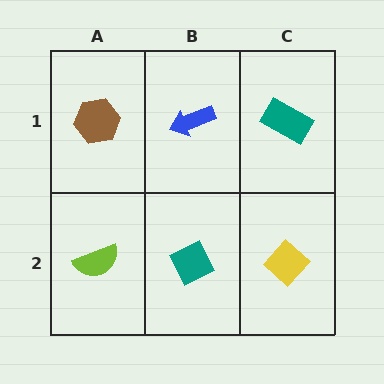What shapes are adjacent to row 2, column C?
A teal rectangle (row 1, column C), a teal diamond (row 2, column B).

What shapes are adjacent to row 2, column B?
A blue arrow (row 1, column B), a lime semicircle (row 2, column A), a yellow diamond (row 2, column C).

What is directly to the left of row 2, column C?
A teal diamond.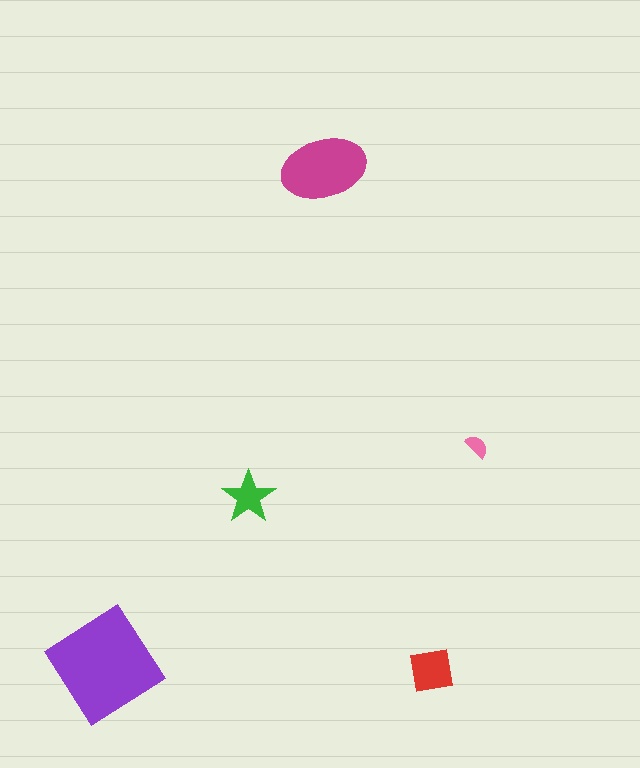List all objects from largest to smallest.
The purple diamond, the magenta ellipse, the red square, the green star, the pink semicircle.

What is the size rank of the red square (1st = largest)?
3rd.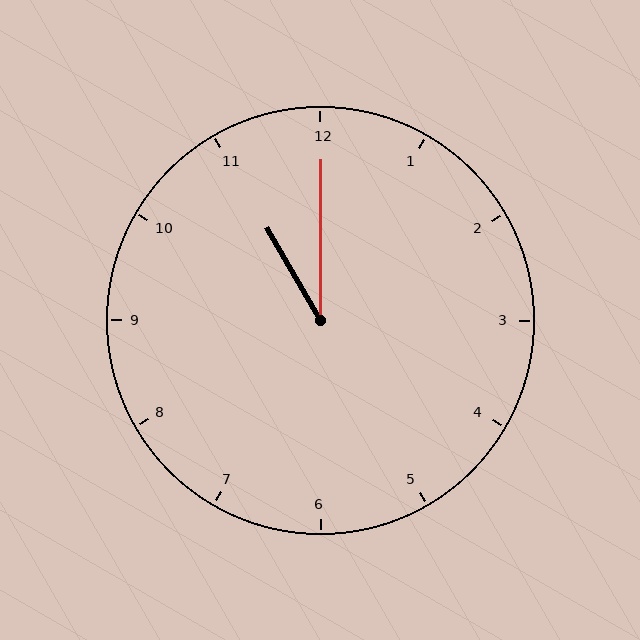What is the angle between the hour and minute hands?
Approximately 30 degrees.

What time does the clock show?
11:00.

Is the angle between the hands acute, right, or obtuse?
It is acute.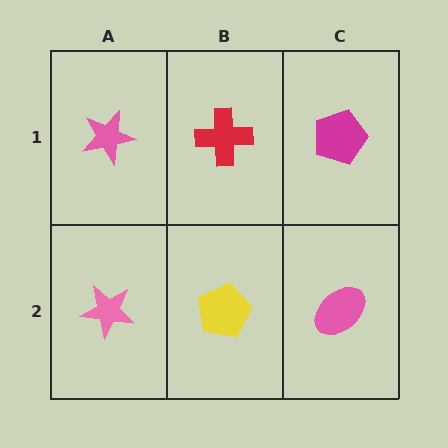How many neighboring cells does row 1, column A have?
2.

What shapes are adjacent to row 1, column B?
A yellow pentagon (row 2, column B), a pink star (row 1, column A), a magenta pentagon (row 1, column C).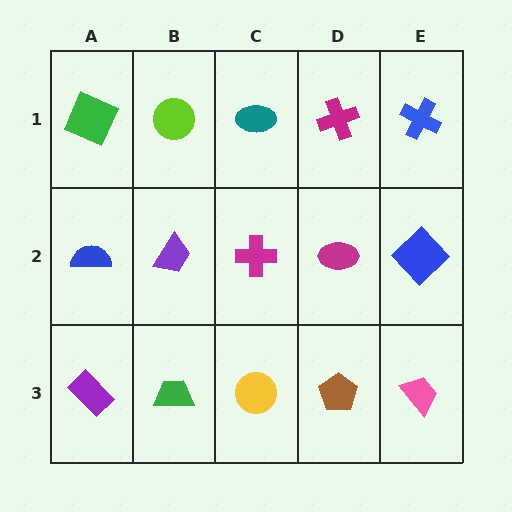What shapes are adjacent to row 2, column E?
A blue cross (row 1, column E), a pink trapezoid (row 3, column E), a magenta ellipse (row 2, column D).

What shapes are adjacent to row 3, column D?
A magenta ellipse (row 2, column D), a yellow circle (row 3, column C), a pink trapezoid (row 3, column E).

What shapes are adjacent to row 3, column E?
A blue diamond (row 2, column E), a brown pentagon (row 3, column D).